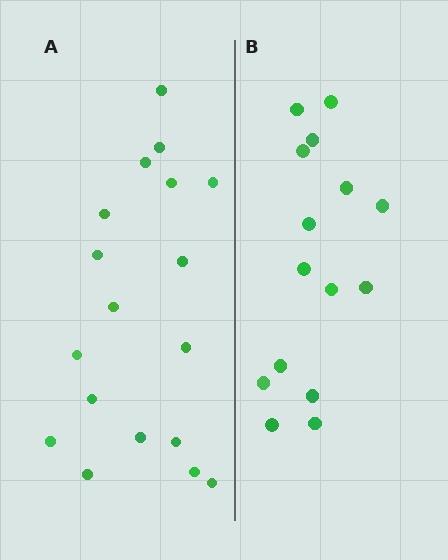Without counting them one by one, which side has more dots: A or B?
Region A (the left region) has more dots.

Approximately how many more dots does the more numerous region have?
Region A has just a few more — roughly 2 or 3 more dots than region B.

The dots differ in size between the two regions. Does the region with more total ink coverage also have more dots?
No. Region B has more total ink coverage because its dots are larger, but region A actually contains more individual dots. Total area can be misleading — the number of items is what matters here.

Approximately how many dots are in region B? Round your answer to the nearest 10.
About 20 dots. (The exact count is 15, which rounds to 20.)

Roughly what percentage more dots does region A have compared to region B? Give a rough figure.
About 20% more.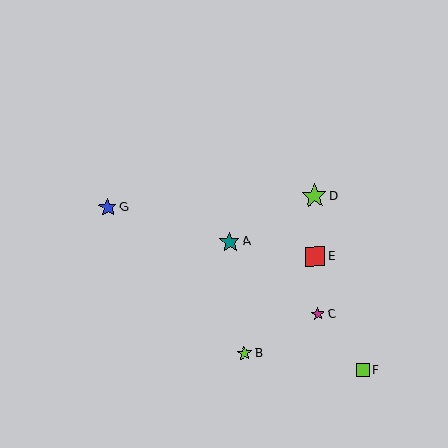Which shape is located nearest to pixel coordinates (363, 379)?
The lime square (labeled F) at (363, 370) is nearest to that location.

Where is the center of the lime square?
The center of the lime square is at (363, 370).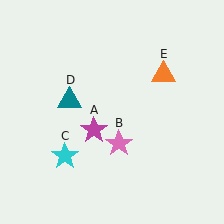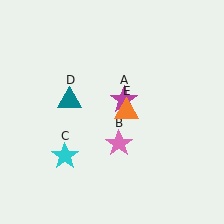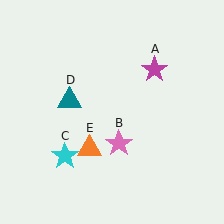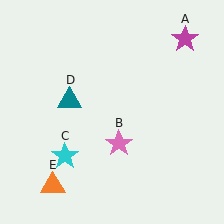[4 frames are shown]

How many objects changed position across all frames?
2 objects changed position: magenta star (object A), orange triangle (object E).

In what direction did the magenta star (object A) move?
The magenta star (object A) moved up and to the right.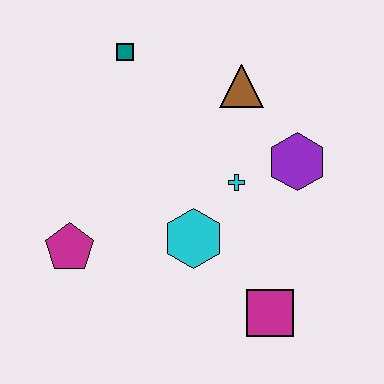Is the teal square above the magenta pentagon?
Yes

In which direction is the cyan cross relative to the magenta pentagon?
The cyan cross is to the right of the magenta pentagon.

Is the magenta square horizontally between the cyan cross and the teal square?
No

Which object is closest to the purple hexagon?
The cyan cross is closest to the purple hexagon.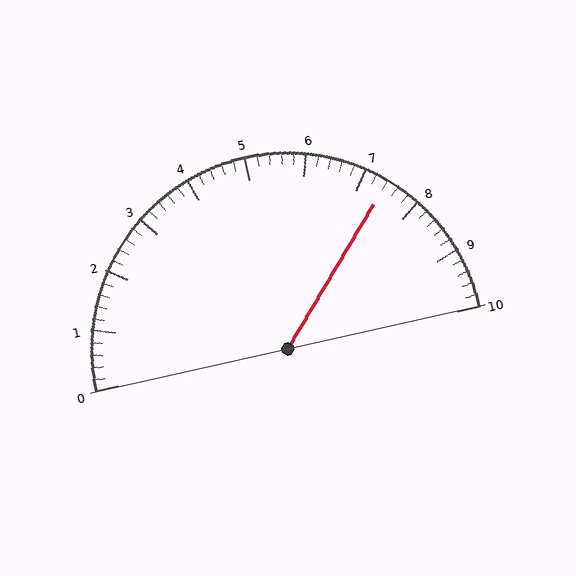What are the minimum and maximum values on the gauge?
The gauge ranges from 0 to 10.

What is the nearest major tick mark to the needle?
The nearest major tick mark is 7.